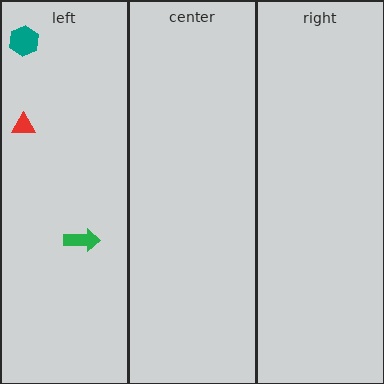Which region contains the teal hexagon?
The left region.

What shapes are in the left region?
The green arrow, the teal hexagon, the red triangle.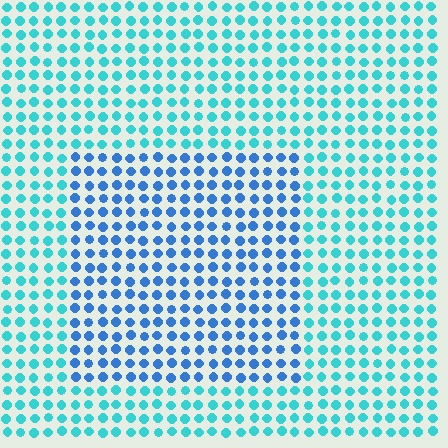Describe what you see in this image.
The image is filled with small cyan elements in a uniform arrangement. A rectangle-shaped region is visible where the elements are tinted to a slightly different hue, forming a subtle color boundary.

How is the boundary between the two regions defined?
The boundary is defined purely by a slight shift in hue (about 34 degrees). Spacing, size, and orientation are identical on both sides.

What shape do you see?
I see a rectangle.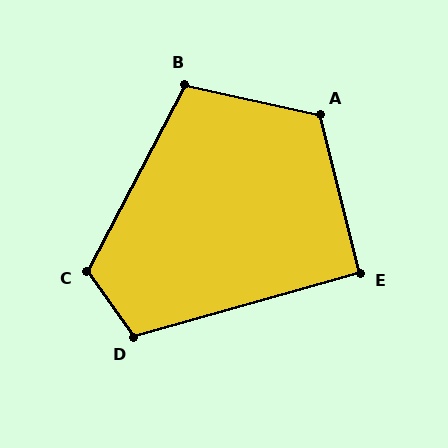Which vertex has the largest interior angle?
C, at approximately 117 degrees.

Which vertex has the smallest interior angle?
E, at approximately 91 degrees.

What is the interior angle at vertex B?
Approximately 105 degrees (obtuse).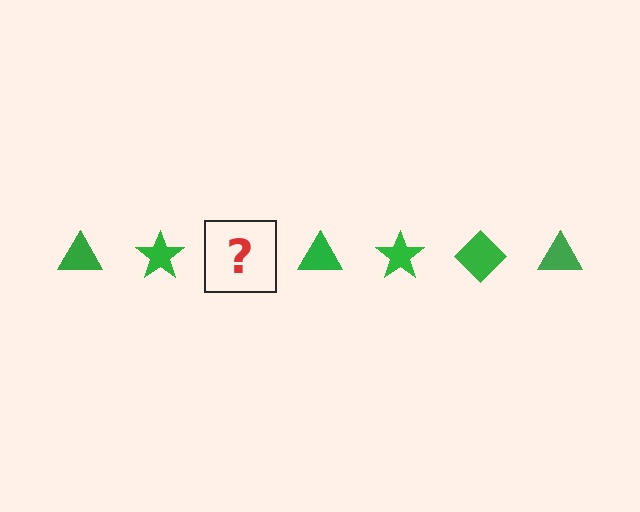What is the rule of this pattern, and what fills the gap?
The rule is that the pattern cycles through triangle, star, diamond shapes in green. The gap should be filled with a green diamond.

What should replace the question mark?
The question mark should be replaced with a green diamond.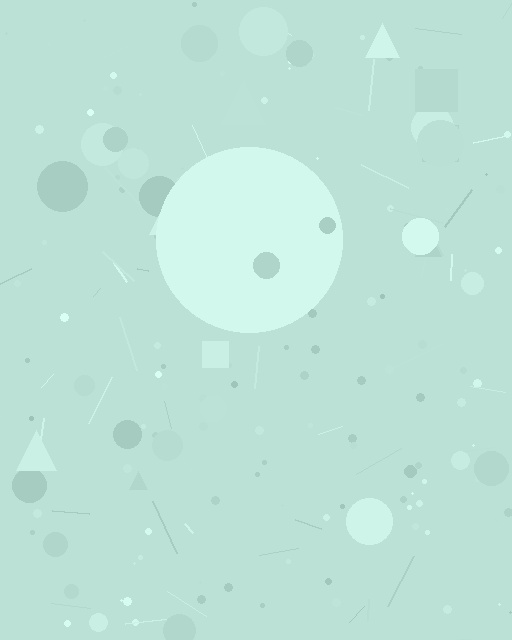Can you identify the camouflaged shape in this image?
The camouflaged shape is a circle.